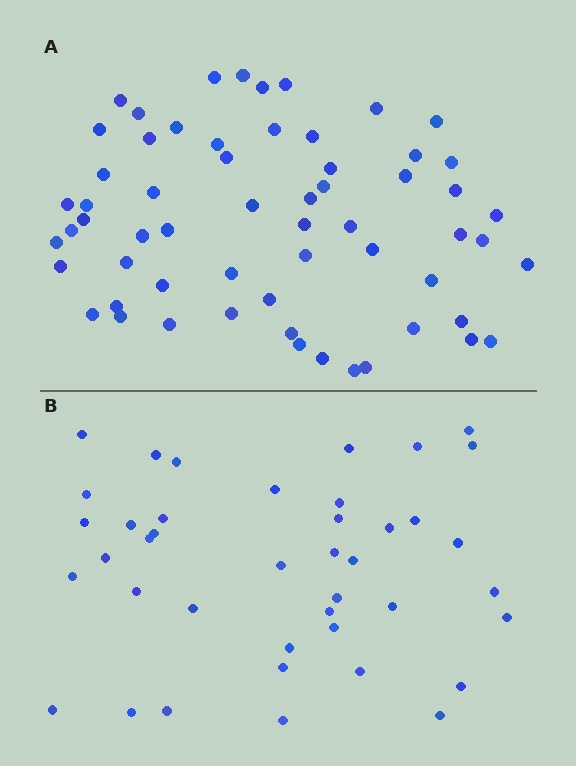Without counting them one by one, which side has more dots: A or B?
Region A (the top region) has more dots.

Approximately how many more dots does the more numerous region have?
Region A has approximately 20 more dots than region B.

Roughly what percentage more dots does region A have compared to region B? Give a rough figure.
About 45% more.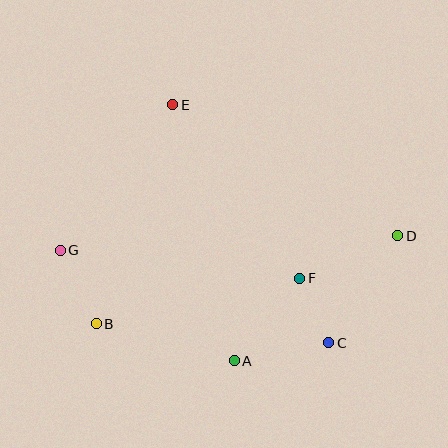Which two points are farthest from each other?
Points D and G are farthest from each other.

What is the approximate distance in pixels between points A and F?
The distance between A and F is approximately 105 pixels.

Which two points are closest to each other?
Points C and F are closest to each other.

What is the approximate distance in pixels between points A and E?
The distance between A and E is approximately 263 pixels.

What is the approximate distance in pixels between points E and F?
The distance between E and F is approximately 215 pixels.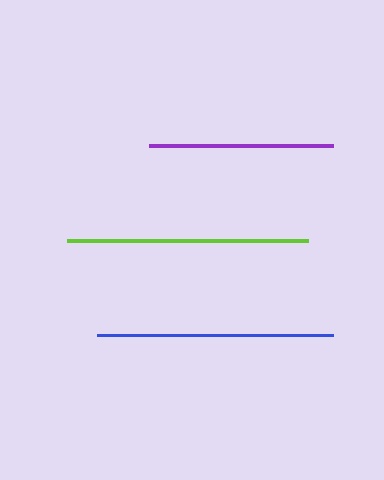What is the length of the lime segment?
The lime segment is approximately 241 pixels long.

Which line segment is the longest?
The lime line is the longest at approximately 241 pixels.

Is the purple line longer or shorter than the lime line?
The lime line is longer than the purple line.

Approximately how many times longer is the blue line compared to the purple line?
The blue line is approximately 1.3 times the length of the purple line.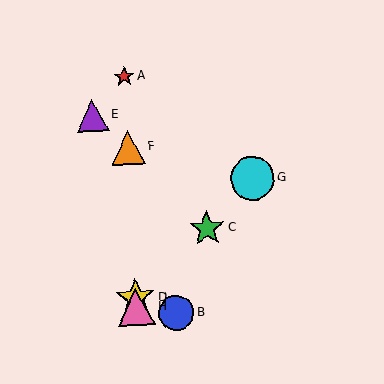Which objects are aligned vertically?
Objects A, D, F, H are aligned vertically.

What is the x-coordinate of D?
Object D is at x≈136.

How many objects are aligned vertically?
4 objects (A, D, F, H) are aligned vertically.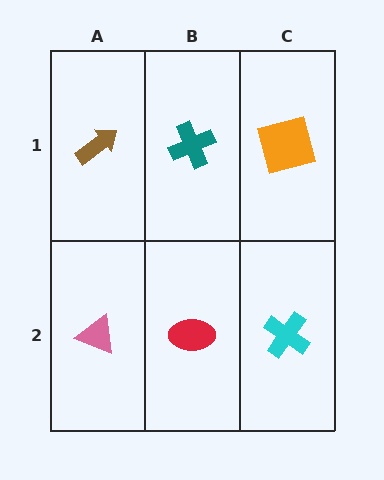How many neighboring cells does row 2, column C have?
2.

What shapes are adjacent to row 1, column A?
A pink triangle (row 2, column A), a teal cross (row 1, column B).